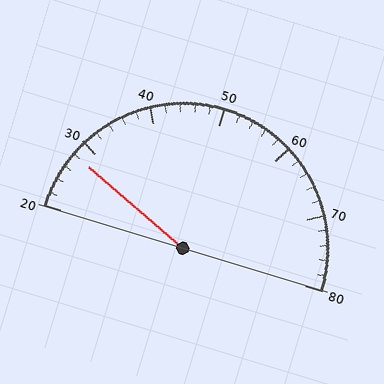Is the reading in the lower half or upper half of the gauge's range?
The reading is in the lower half of the range (20 to 80).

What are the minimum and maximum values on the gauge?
The gauge ranges from 20 to 80.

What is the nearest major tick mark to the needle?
The nearest major tick mark is 30.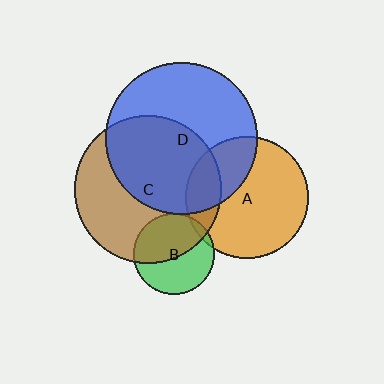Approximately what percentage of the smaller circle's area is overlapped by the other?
Approximately 30%.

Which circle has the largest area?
Circle D (blue).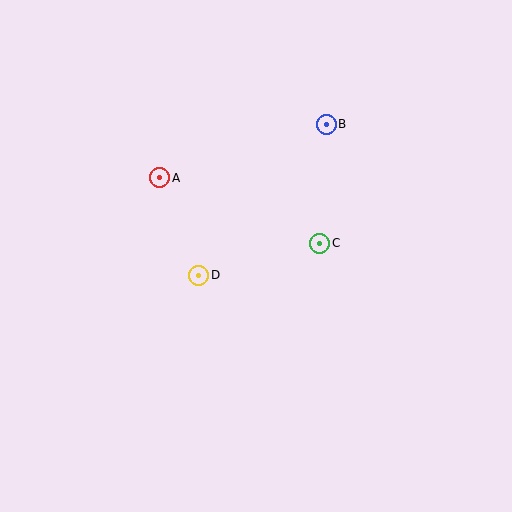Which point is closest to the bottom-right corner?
Point C is closest to the bottom-right corner.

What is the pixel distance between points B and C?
The distance between B and C is 119 pixels.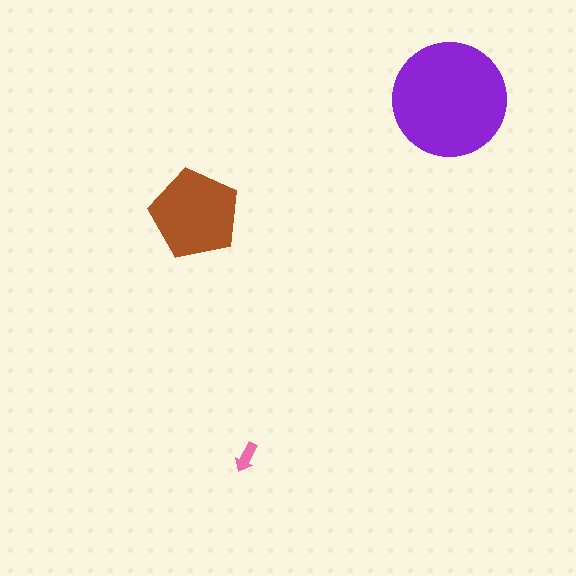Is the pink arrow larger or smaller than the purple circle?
Smaller.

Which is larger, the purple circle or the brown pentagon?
The purple circle.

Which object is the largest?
The purple circle.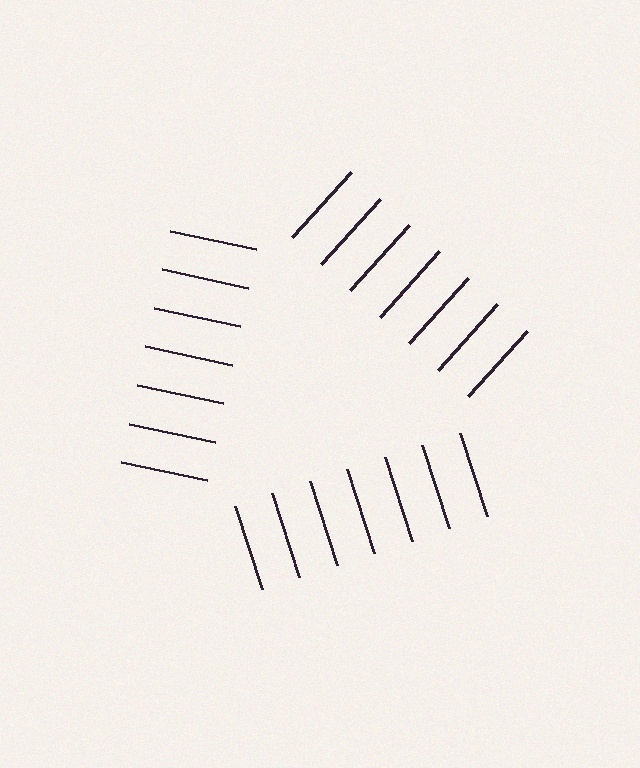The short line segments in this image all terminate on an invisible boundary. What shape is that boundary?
An illusory triangle — the line segments terminate on its edges but no continuous stroke is drawn.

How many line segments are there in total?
21 — 7 along each of the 3 edges.